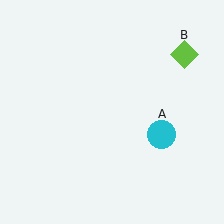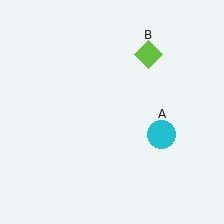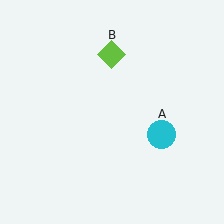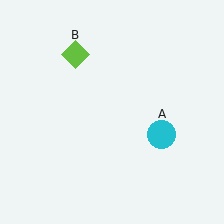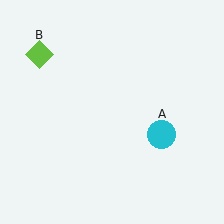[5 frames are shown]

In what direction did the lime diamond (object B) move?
The lime diamond (object B) moved left.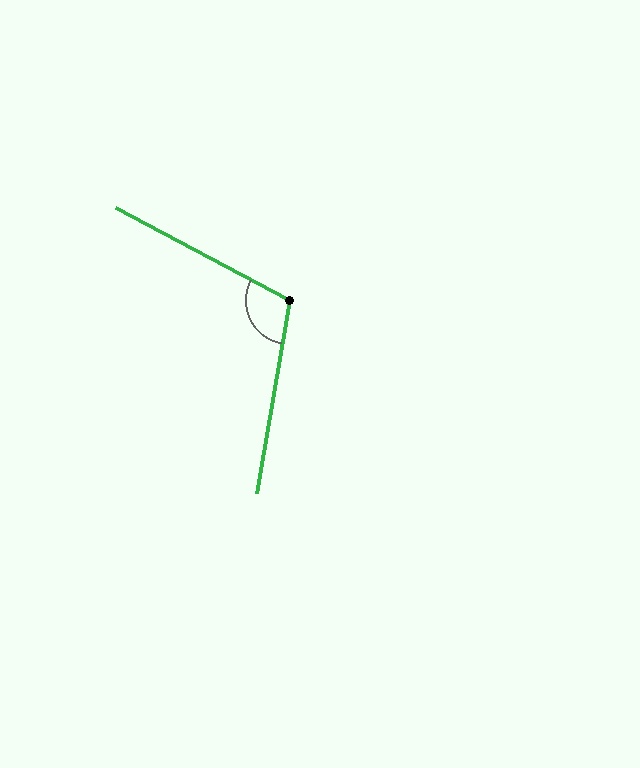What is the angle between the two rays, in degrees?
Approximately 108 degrees.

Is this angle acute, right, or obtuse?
It is obtuse.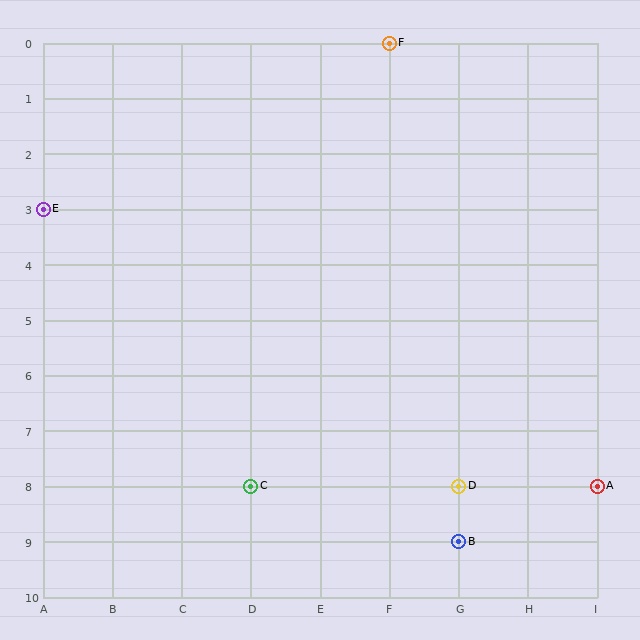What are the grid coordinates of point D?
Point D is at grid coordinates (G, 8).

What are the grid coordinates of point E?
Point E is at grid coordinates (A, 3).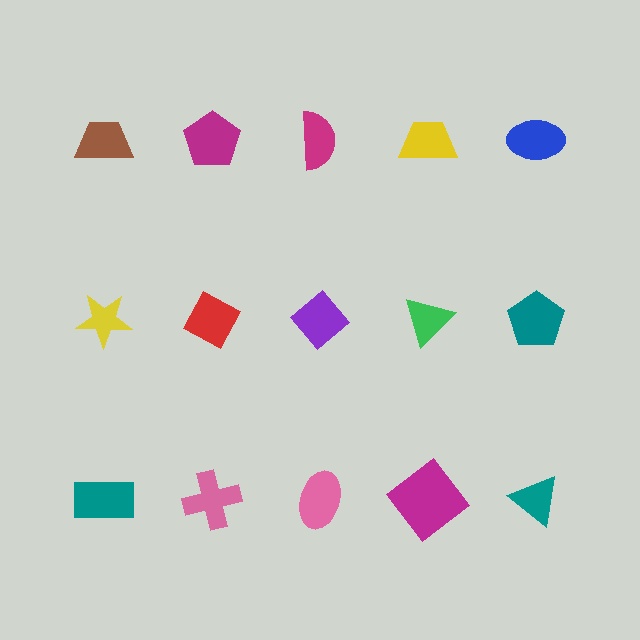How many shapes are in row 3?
5 shapes.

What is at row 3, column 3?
A pink ellipse.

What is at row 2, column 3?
A purple diamond.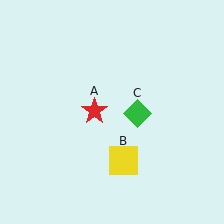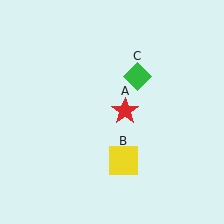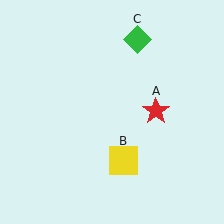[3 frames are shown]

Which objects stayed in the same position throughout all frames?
Yellow square (object B) remained stationary.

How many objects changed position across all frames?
2 objects changed position: red star (object A), green diamond (object C).